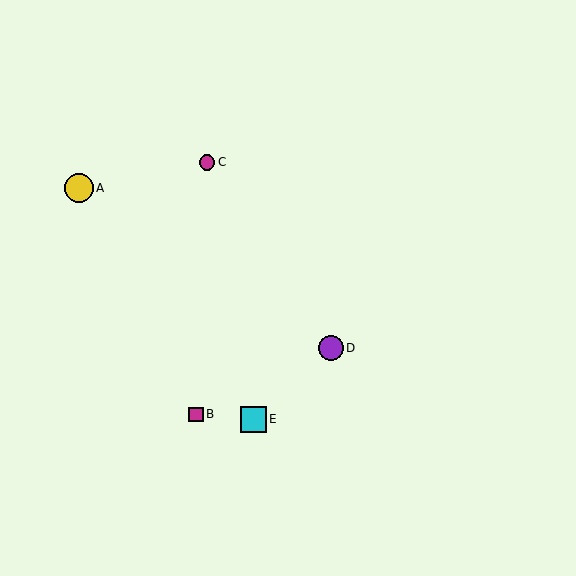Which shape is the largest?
The yellow circle (labeled A) is the largest.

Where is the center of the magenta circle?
The center of the magenta circle is at (207, 162).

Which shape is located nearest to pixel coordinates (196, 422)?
The magenta square (labeled B) at (196, 414) is nearest to that location.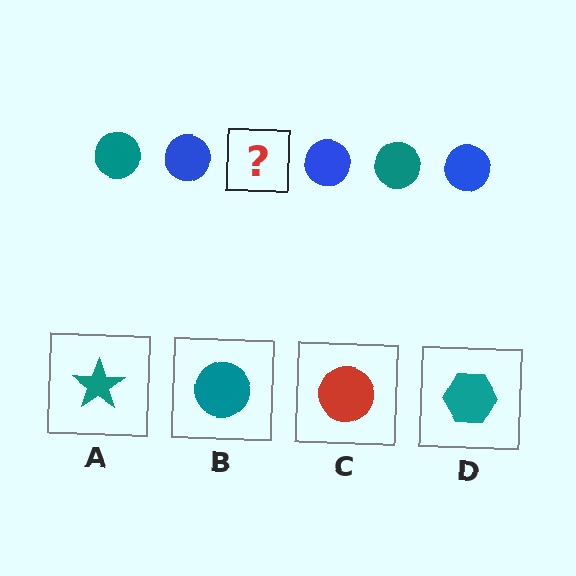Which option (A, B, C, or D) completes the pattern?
B.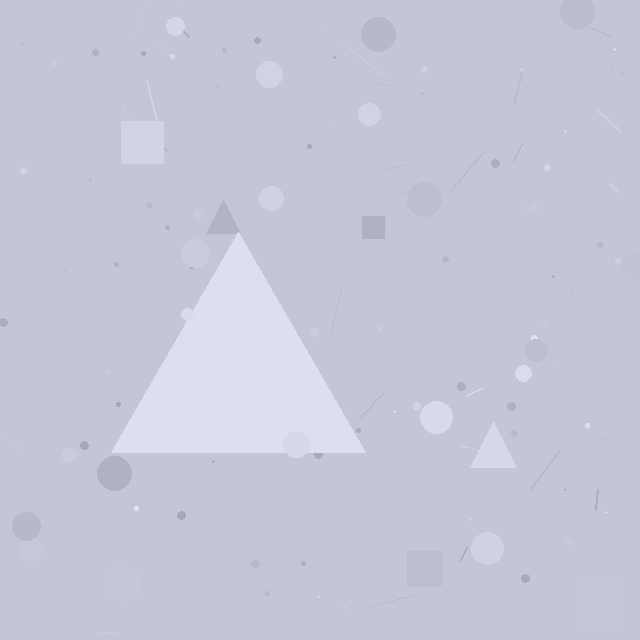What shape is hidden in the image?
A triangle is hidden in the image.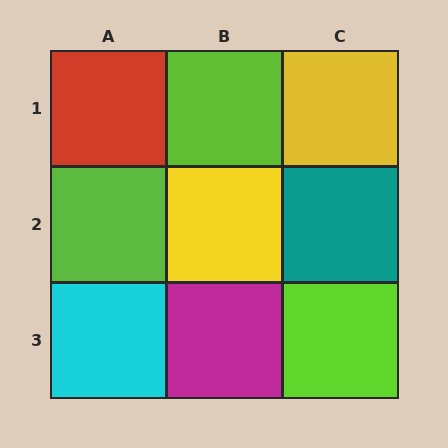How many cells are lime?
3 cells are lime.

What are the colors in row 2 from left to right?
Lime, yellow, teal.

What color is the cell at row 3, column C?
Lime.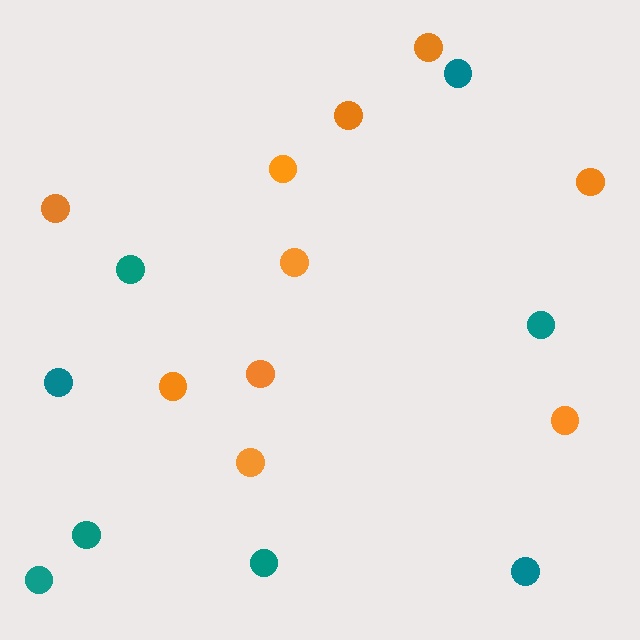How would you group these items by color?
There are 2 groups: one group of teal circles (8) and one group of orange circles (10).